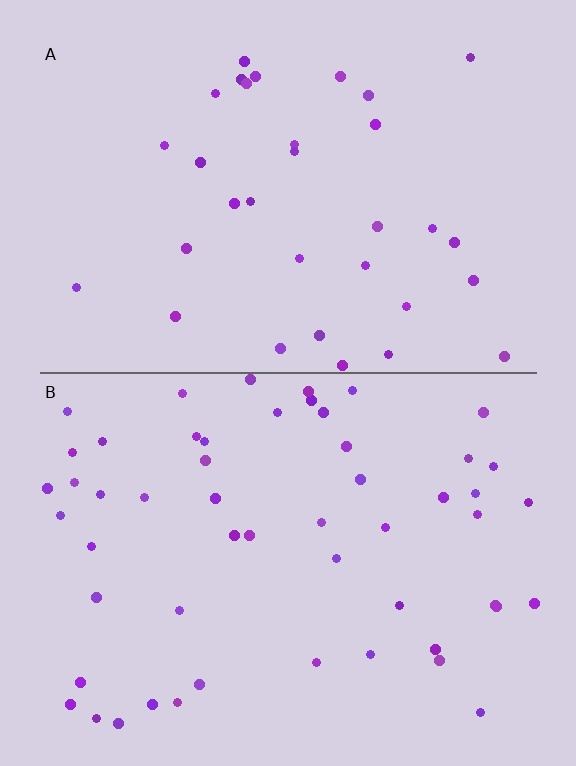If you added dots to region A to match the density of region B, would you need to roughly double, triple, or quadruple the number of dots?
Approximately double.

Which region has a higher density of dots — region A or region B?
B (the bottom).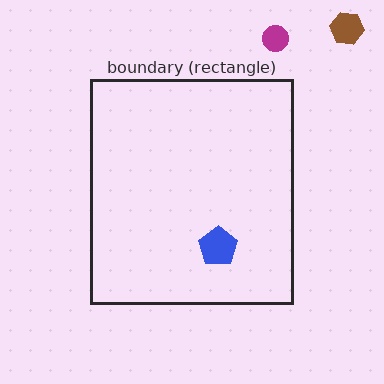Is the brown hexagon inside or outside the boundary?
Outside.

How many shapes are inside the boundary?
1 inside, 2 outside.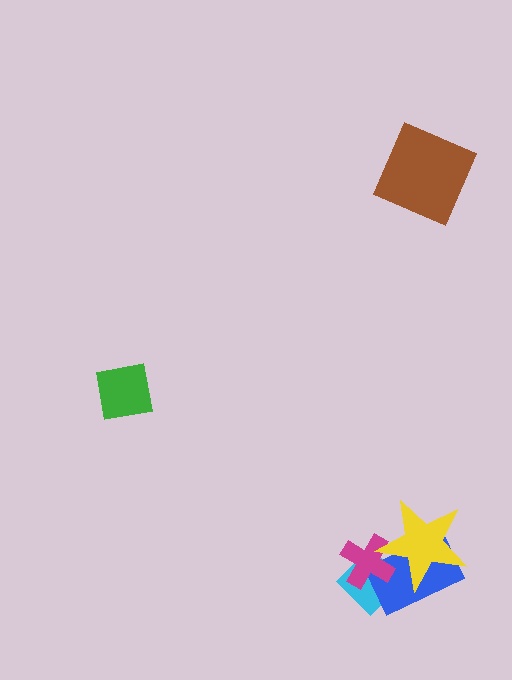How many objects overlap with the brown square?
0 objects overlap with the brown square.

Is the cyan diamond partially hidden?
Yes, it is partially covered by another shape.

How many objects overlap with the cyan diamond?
3 objects overlap with the cyan diamond.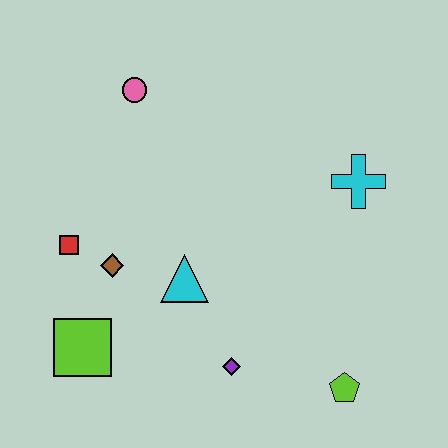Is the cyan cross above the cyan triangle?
Yes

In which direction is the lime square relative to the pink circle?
The lime square is below the pink circle.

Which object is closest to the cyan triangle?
The brown diamond is closest to the cyan triangle.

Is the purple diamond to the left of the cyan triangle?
No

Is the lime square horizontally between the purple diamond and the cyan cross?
No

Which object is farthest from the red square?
The lime pentagon is farthest from the red square.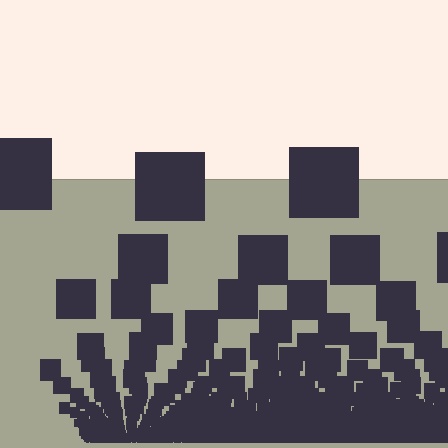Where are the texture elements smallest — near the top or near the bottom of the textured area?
Near the bottom.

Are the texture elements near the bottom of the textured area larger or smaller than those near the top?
Smaller. The gradient is inverted — elements near the bottom are smaller and denser.